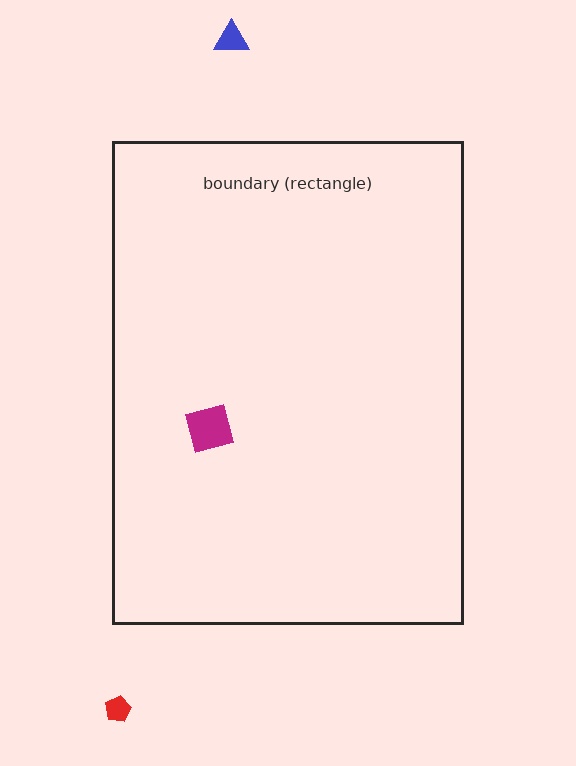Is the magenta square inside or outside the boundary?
Inside.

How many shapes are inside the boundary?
1 inside, 2 outside.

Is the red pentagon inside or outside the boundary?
Outside.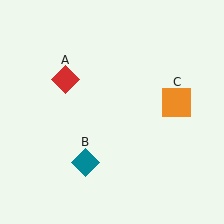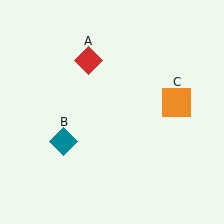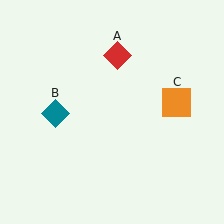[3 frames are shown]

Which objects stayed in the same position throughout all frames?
Orange square (object C) remained stationary.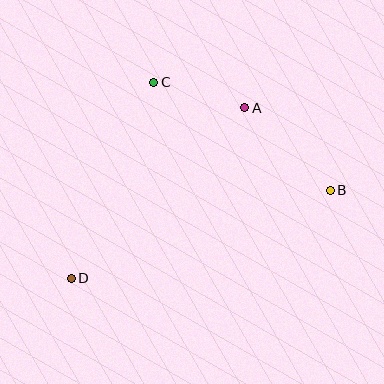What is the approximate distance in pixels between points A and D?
The distance between A and D is approximately 243 pixels.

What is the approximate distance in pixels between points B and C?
The distance between B and C is approximately 207 pixels.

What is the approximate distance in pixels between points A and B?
The distance between A and B is approximately 119 pixels.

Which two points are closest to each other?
Points A and C are closest to each other.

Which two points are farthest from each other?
Points B and D are farthest from each other.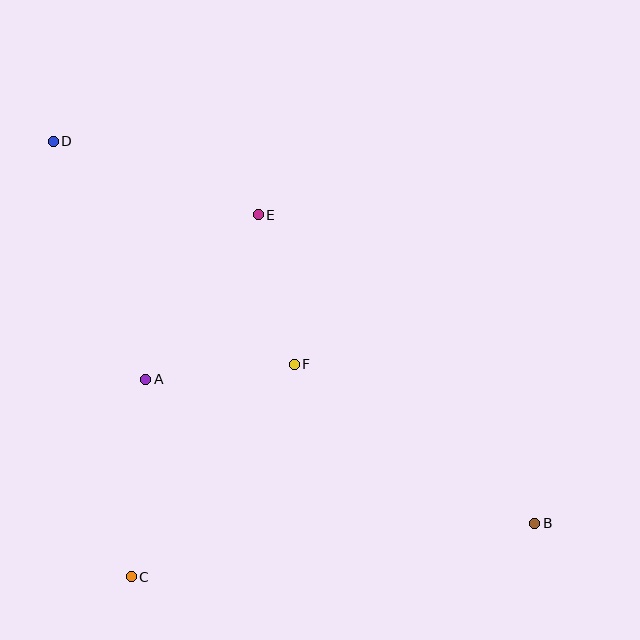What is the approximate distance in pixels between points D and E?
The distance between D and E is approximately 218 pixels.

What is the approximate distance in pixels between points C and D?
The distance between C and D is approximately 442 pixels.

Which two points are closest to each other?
Points A and F are closest to each other.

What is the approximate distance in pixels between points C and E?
The distance between C and E is approximately 384 pixels.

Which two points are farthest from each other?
Points B and D are farthest from each other.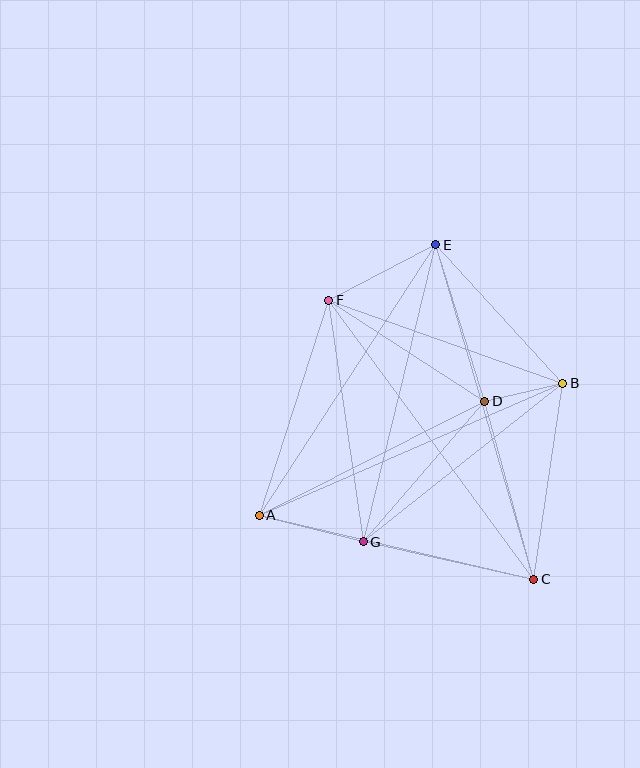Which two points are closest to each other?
Points B and D are closest to each other.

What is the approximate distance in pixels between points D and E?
The distance between D and E is approximately 164 pixels.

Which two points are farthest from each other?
Points C and E are farthest from each other.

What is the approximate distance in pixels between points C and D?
The distance between C and D is approximately 185 pixels.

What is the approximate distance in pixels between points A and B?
The distance between A and B is approximately 331 pixels.